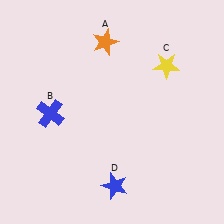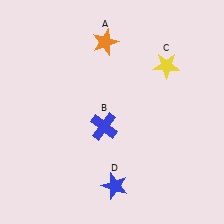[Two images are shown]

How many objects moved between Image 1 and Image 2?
1 object moved between the two images.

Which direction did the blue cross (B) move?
The blue cross (B) moved right.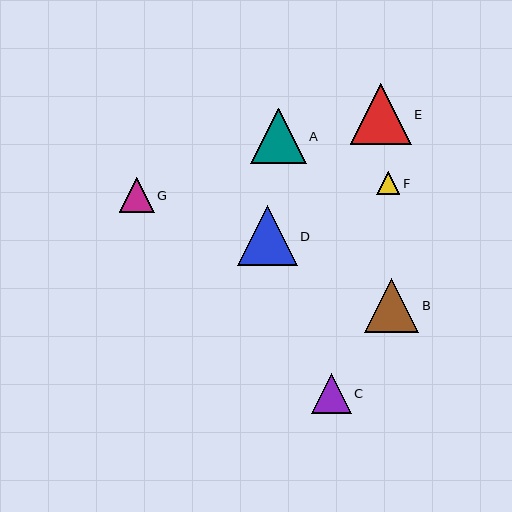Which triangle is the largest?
Triangle E is the largest with a size of approximately 61 pixels.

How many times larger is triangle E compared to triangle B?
Triangle E is approximately 1.1 times the size of triangle B.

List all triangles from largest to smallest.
From largest to smallest: E, D, A, B, C, G, F.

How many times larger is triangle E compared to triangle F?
Triangle E is approximately 2.6 times the size of triangle F.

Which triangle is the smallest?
Triangle F is the smallest with a size of approximately 23 pixels.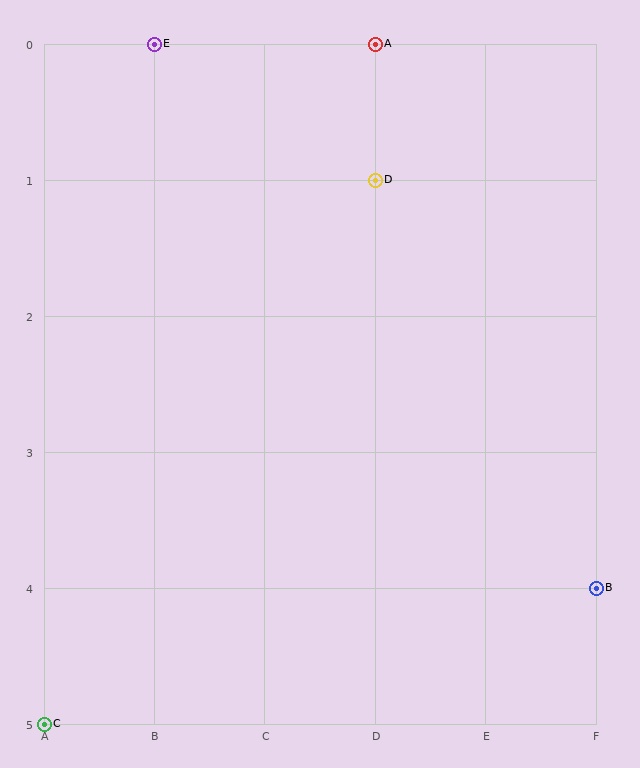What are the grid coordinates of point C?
Point C is at grid coordinates (A, 5).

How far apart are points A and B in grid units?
Points A and B are 2 columns and 4 rows apart (about 4.5 grid units diagonally).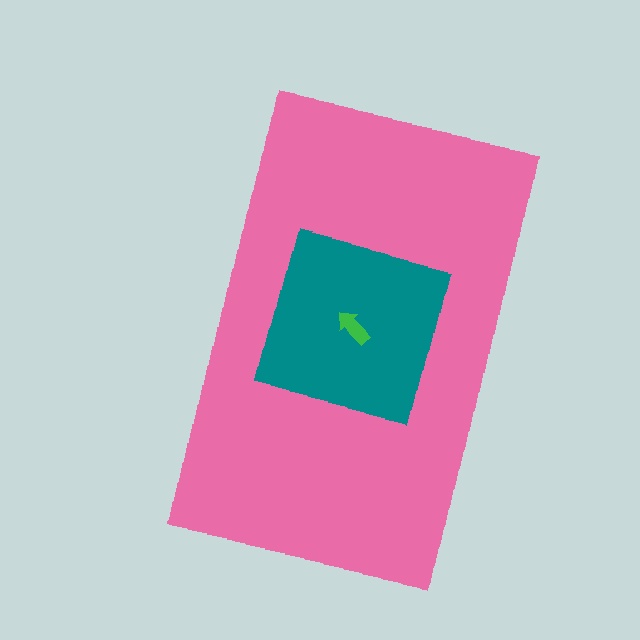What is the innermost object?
The green arrow.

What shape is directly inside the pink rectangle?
The teal square.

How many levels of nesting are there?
3.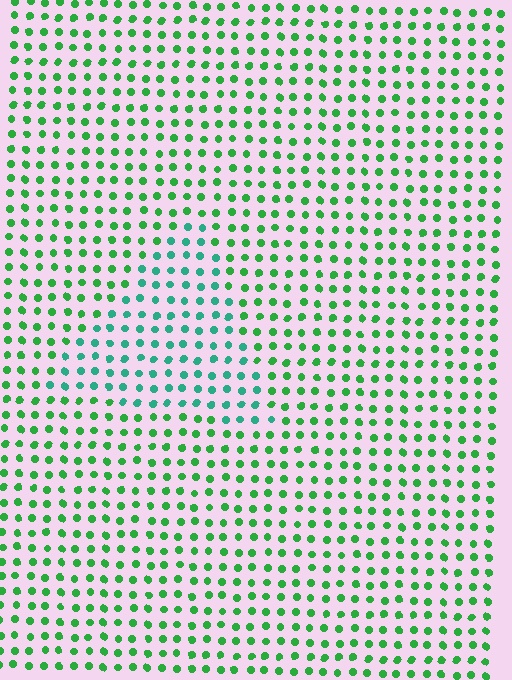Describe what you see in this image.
The image is filled with small green elements in a uniform arrangement. A triangle-shaped region is visible where the elements are tinted to a slightly different hue, forming a subtle color boundary.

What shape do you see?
I see a triangle.